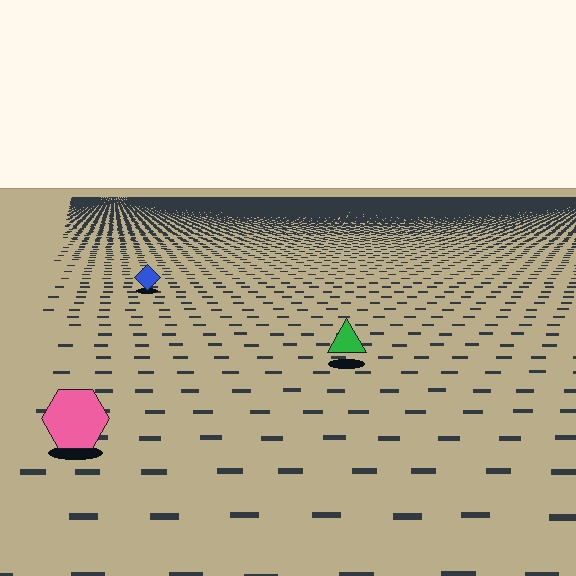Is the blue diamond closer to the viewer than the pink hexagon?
No. The pink hexagon is closer — you can tell from the texture gradient: the ground texture is coarser near it.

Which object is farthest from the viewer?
The blue diamond is farthest from the viewer. It appears smaller and the ground texture around it is denser.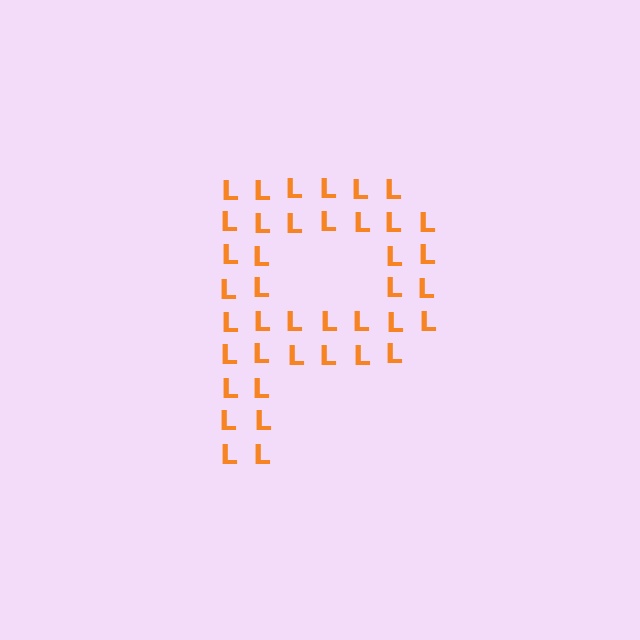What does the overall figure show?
The overall figure shows the letter P.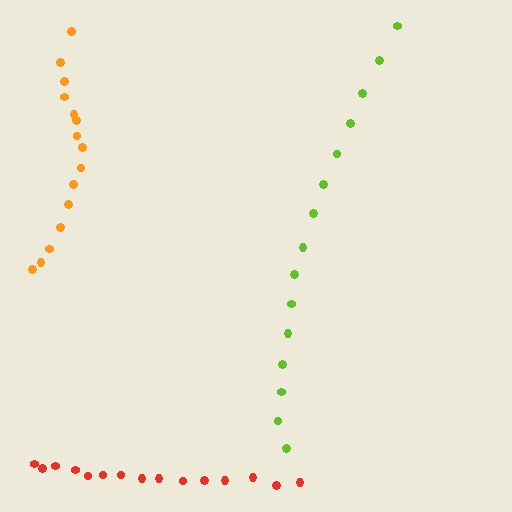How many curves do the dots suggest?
There are 3 distinct paths.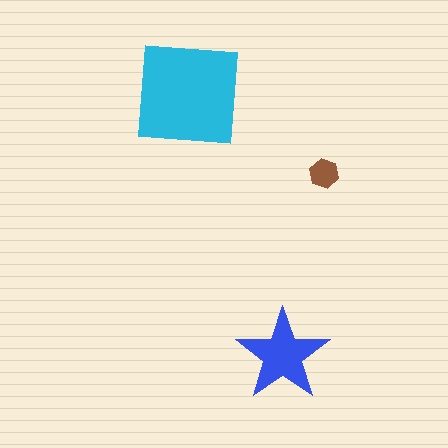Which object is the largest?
The cyan square.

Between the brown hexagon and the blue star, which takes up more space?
The blue star.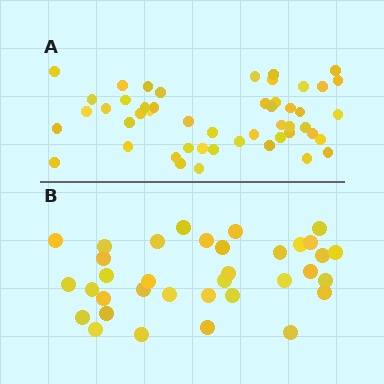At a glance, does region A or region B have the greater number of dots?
Region A (the top region) has more dots.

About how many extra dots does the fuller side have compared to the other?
Region A has approximately 15 more dots than region B.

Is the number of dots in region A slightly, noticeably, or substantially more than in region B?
Region A has noticeably more, but not dramatically so. The ratio is roughly 1.4 to 1.